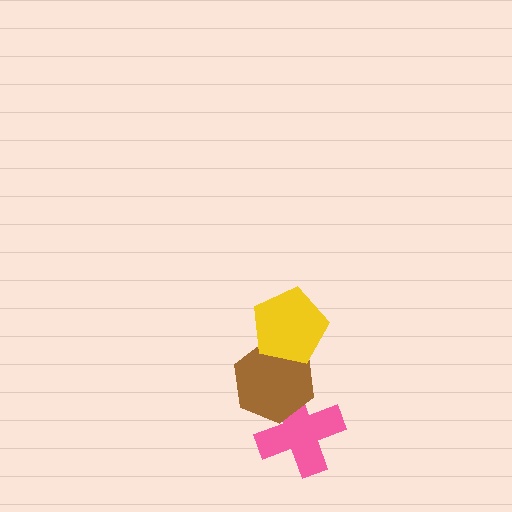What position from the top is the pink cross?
The pink cross is 3rd from the top.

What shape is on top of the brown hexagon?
The yellow pentagon is on top of the brown hexagon.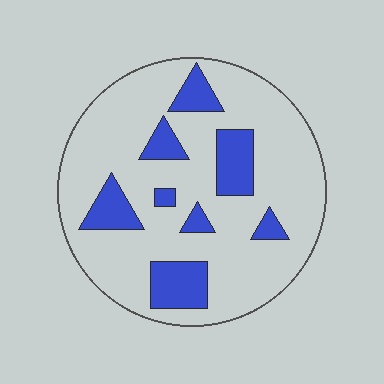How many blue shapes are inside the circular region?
8.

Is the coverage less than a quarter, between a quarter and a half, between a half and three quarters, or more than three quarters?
Less than a quarter.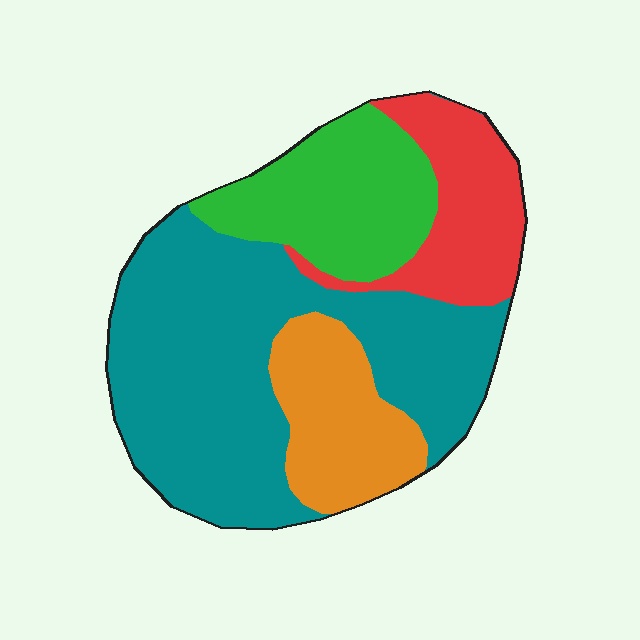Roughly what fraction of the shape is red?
Red takes up about one sixth (1/6) of the shape.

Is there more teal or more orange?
Teal.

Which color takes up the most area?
Teal, at roughly 50%.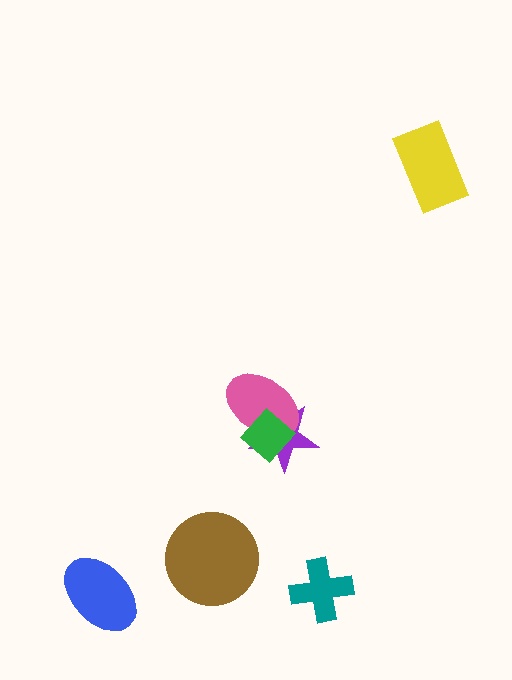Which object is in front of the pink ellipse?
The green diamond is in front of the pink ellipse.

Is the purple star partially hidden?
Yes, it is partially covered by another shape.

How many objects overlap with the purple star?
2 objects overlap with the purple star.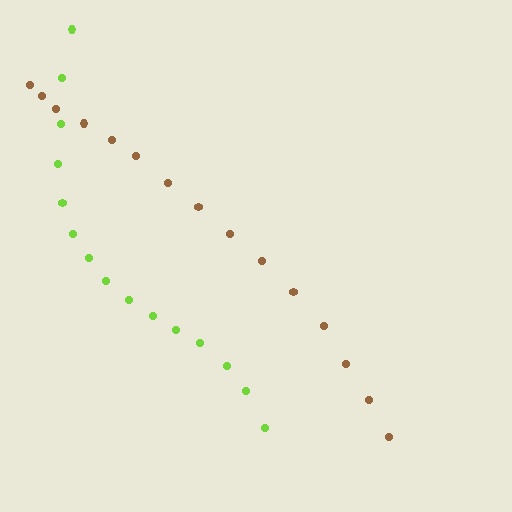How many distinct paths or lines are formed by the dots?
There are 2 distinct paths.